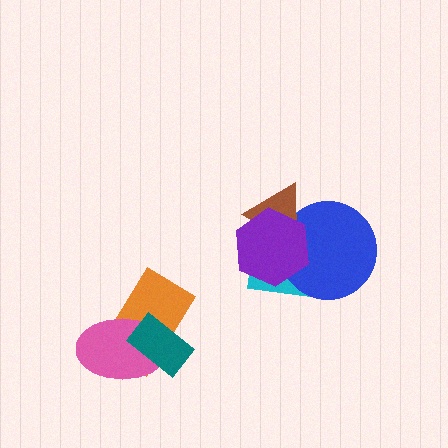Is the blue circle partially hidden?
Yes, it is partially covered by another shape.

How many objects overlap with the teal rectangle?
2 objects overlap with the teal rectangle.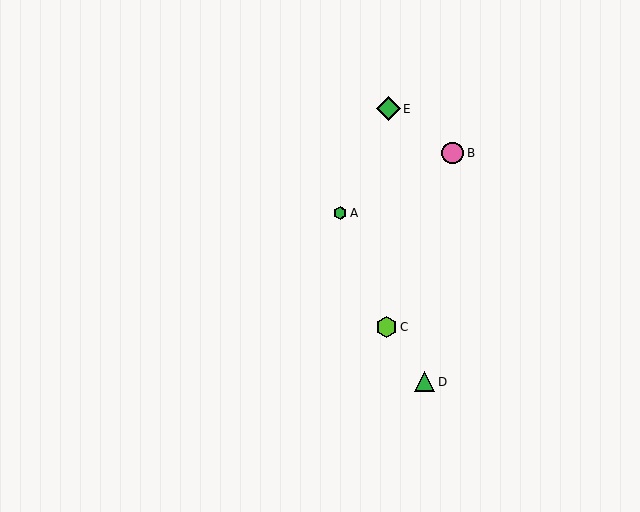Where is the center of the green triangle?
The center of the green triangle is at (424, 382).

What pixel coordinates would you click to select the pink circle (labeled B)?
Click at (453, 153) to select the pink circle B.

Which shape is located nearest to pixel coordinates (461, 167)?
The pink circle (labeled B) at (453, 153) is nearest to that location.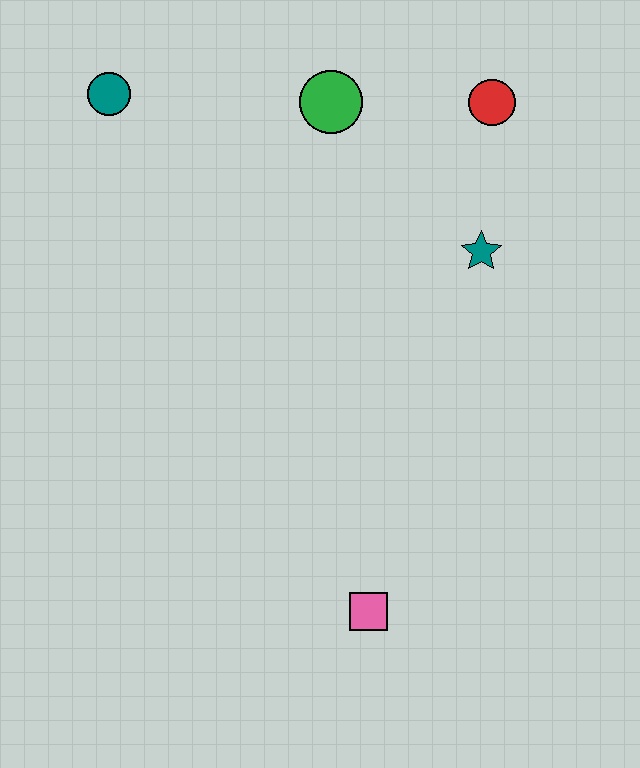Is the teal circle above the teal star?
Yes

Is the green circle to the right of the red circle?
No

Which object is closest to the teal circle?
The green circle is closest to the teal circle.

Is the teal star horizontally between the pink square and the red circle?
Yes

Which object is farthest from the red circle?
The pink square is farthest from the red circle.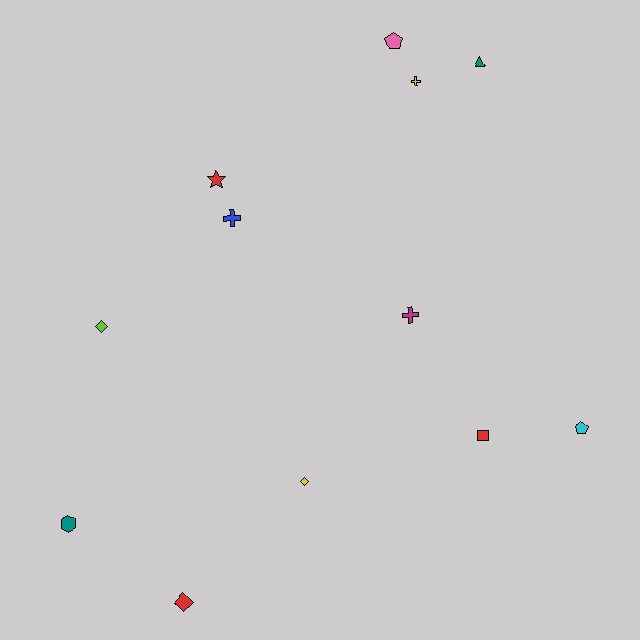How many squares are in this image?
There is 1 square.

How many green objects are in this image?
There are no green objects.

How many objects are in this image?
There are 12 objects.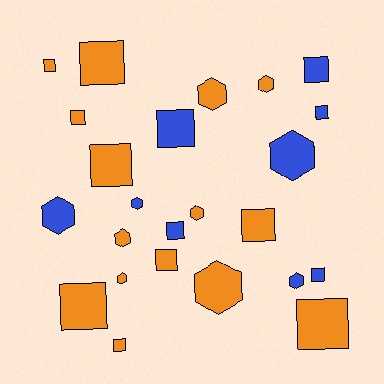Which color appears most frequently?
Orange, with 15 objects.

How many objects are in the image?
There are 24 objects.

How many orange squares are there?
There are 9 orange squares.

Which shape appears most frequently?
Square, with 14 objects.